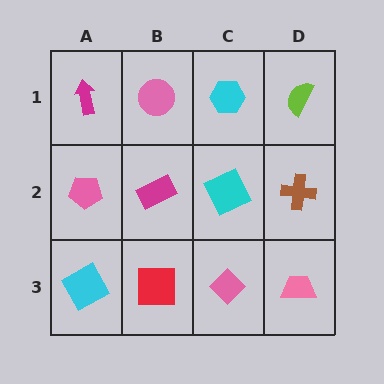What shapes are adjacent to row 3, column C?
A cyan square (row 2, column C), a red square (row 3, column B), a pink trapezoid (row 3, column D).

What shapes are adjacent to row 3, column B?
A magenta rectangle (row 2, column B), a cyan square (row 3, column A), a pink diamond (row 3, column C).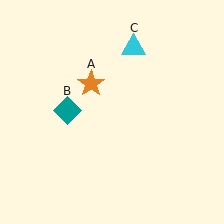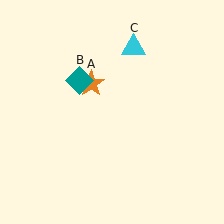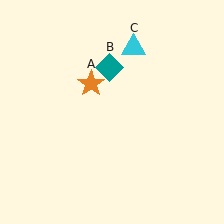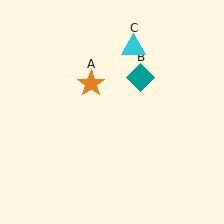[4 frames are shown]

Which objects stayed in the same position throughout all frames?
Orange star (object A) and cyan triangle (object C) remained stationary.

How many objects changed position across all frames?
1 object changed position: teal diamond (object B).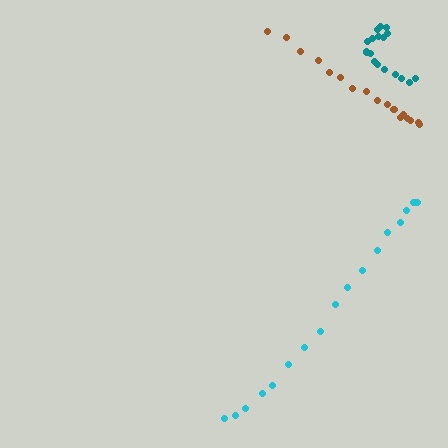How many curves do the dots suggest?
There are 3 distinct paths.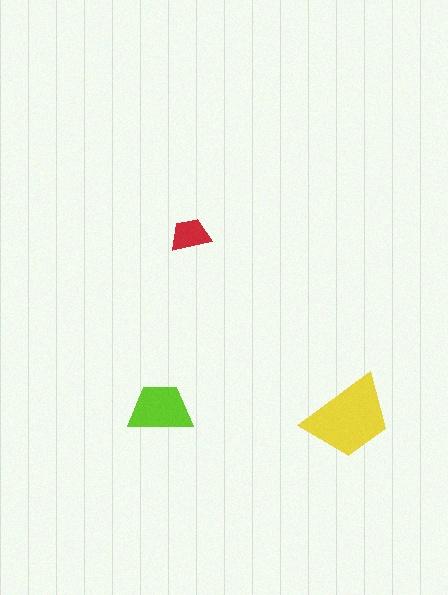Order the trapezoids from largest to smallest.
the yellow one, the lime one, the red one.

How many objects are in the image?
There are 3 objects in the image.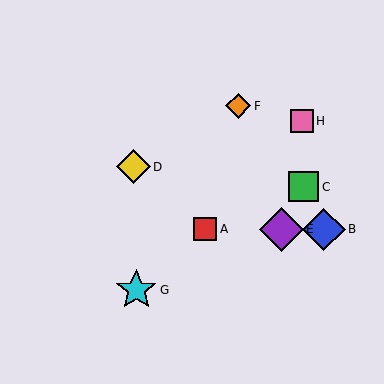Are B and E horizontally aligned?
Yes, both are at y≈229.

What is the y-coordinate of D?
Object D is at y≈167.